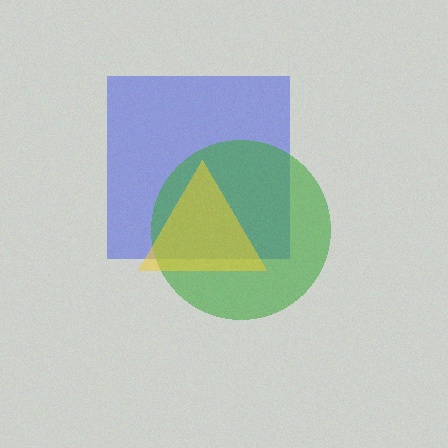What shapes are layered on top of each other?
The layered shapes are: a blue square, a green circle, a yellow triangle.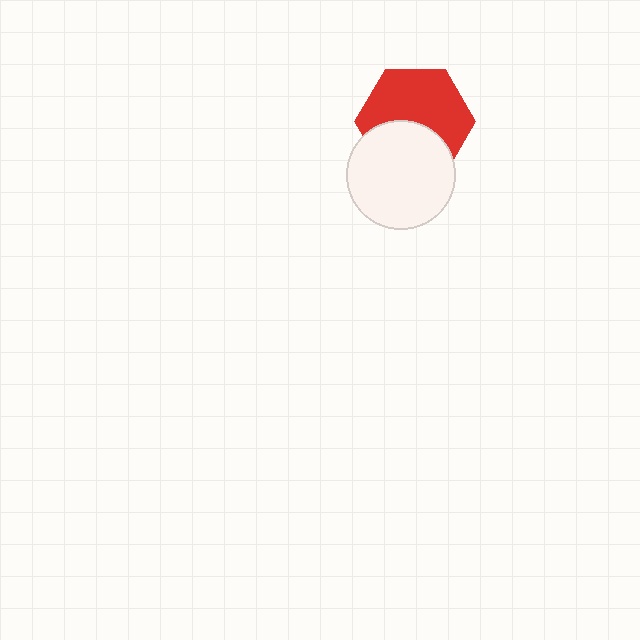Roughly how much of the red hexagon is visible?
About half of it is visible (roughly 61%).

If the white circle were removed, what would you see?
You would see the complete red hexagon.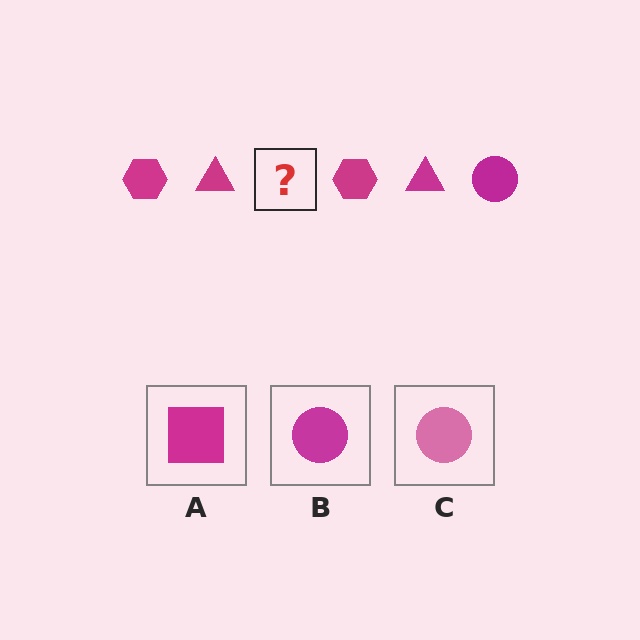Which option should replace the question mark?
Option B.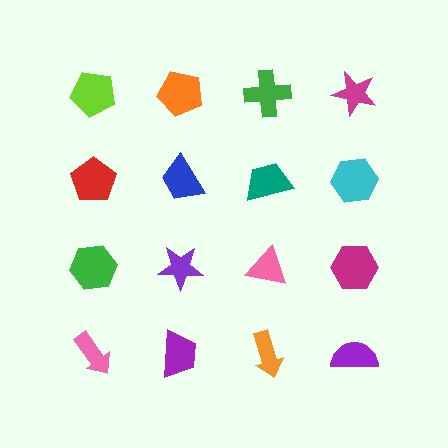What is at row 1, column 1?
A lime pentagon.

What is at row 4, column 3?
An orange arrow.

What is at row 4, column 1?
A pink arrow.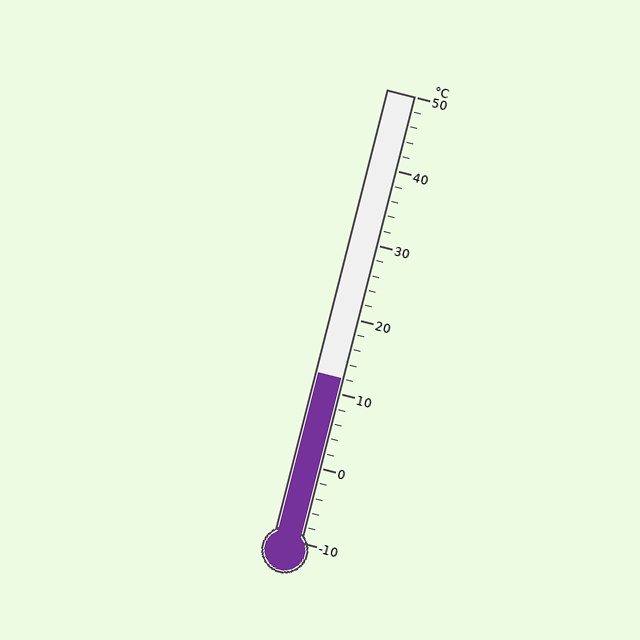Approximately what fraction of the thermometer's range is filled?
The thermometer is filled to approximately 35% of its range.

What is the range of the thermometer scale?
The thermometer scale ranges from -10°C to 50°C.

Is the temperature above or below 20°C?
The temperature is below 20°C.